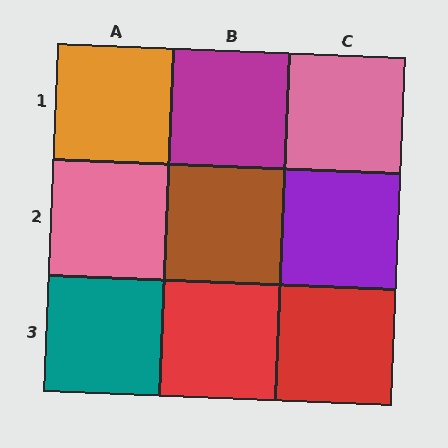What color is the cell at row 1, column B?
Magenta.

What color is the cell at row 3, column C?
Red.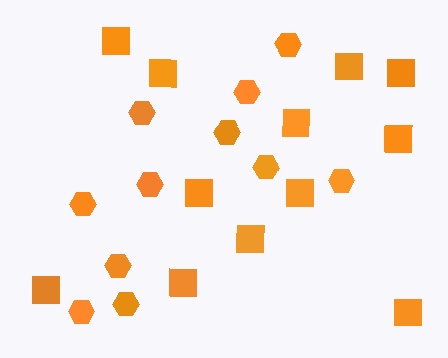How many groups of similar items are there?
There are 2 groups: one group of hexagons (11) and one group of squares (12).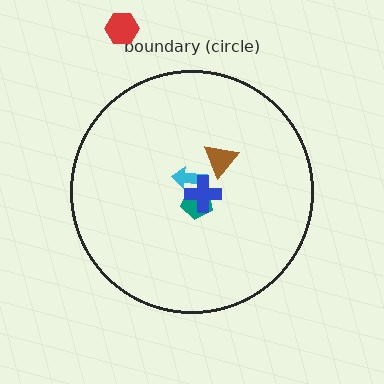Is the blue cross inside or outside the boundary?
Inside.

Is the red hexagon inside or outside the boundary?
Outside.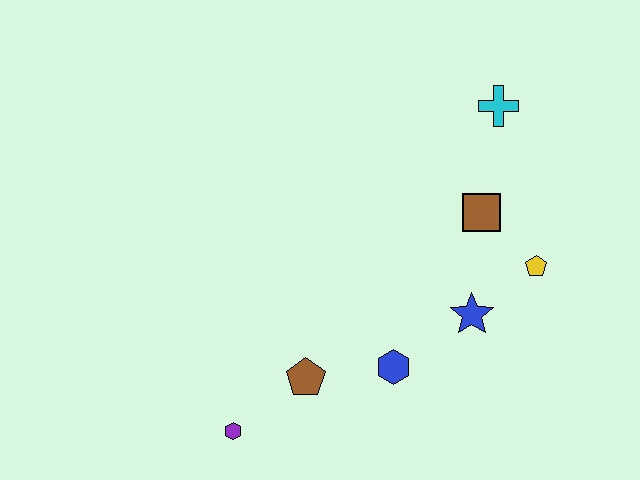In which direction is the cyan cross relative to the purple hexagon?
The cyan cross is above the purple hexagon.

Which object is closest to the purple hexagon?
The brown pentagon is closest to the purple hexagon.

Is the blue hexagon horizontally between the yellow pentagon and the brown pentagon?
Yes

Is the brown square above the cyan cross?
No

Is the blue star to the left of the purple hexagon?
No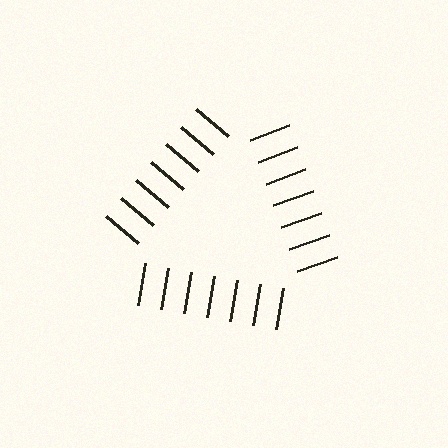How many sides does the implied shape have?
3 sides — the line-ends trace a triangle.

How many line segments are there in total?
21 — 7 along each of the 3 edges.